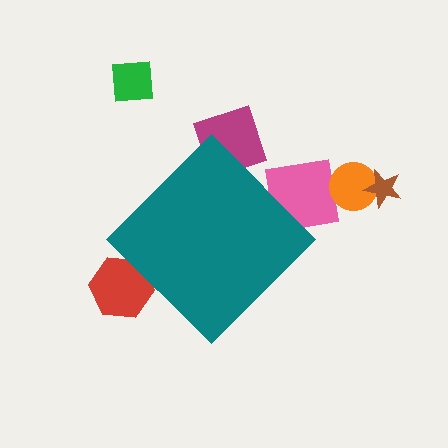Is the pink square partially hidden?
Yes, the pink square is partially hidden behind the teal diamond.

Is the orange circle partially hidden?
No, the orange circle is fully visible.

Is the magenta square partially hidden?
Yes, the magenta square is partially hidden behind the teal diamond.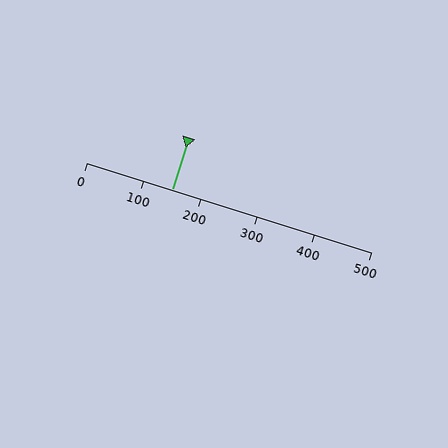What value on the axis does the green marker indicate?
The marker indicates approximately 150.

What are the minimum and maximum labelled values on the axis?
The axis runs from 0 to 500.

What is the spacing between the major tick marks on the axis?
The major ticks are spaced 100 apart.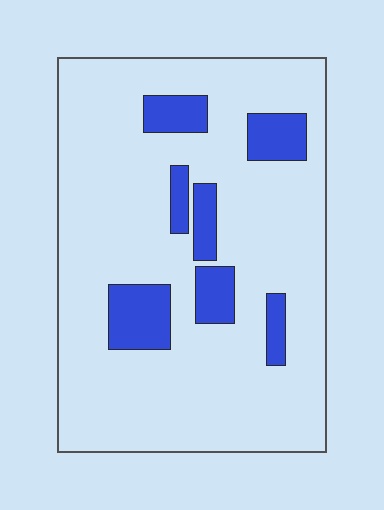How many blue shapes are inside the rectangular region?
7.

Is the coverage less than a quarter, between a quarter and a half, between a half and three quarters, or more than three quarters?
Less than a quarter.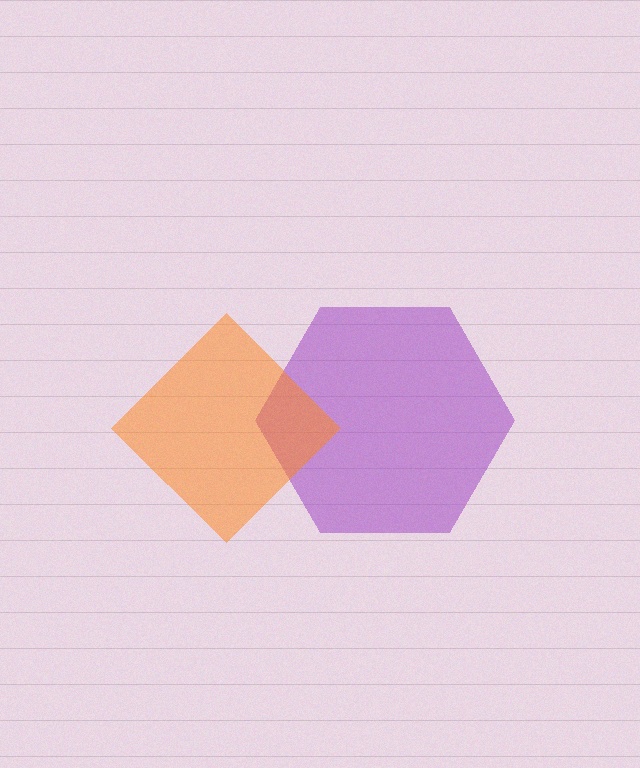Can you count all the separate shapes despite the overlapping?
Yes, there are 2 separate shapes.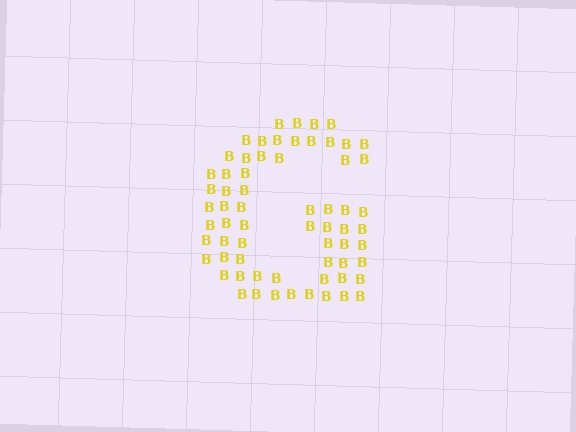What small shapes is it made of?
It is made of small letter B's.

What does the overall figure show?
The overall figure shows the letter G.